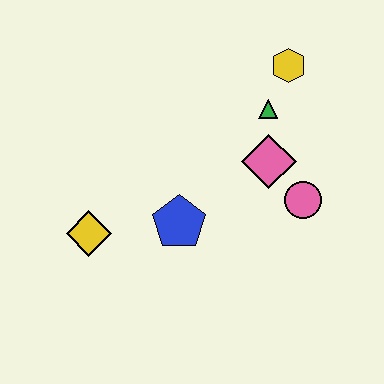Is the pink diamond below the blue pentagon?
No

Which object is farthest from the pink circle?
The yellow diamond is farthest from the pink circle.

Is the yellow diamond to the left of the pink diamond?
Yes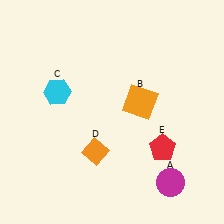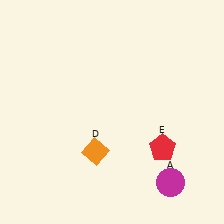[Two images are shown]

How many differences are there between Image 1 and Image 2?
There are 2 differences between the two images.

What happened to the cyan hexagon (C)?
The cyan hexagon (C) was removed in Image 2. It was in the top-left area of Image 1.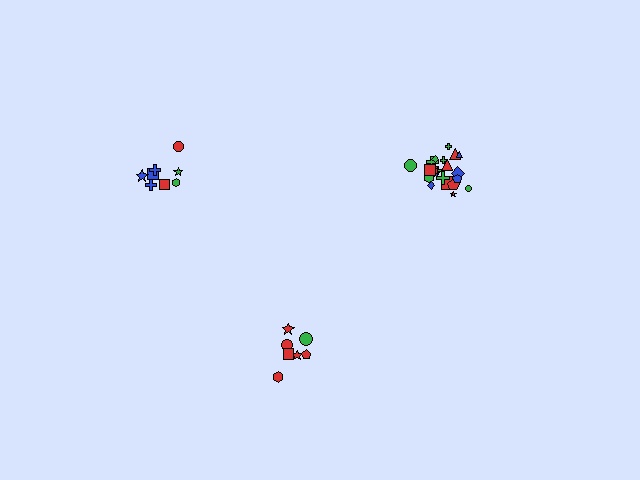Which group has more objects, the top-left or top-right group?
The top-right group.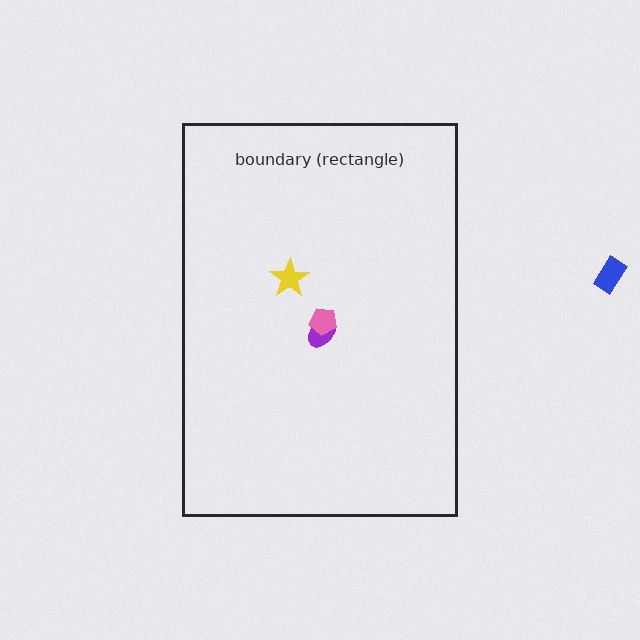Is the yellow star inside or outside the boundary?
Inside.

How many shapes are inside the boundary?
3 inside, 1 outside.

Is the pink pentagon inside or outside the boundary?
Inside.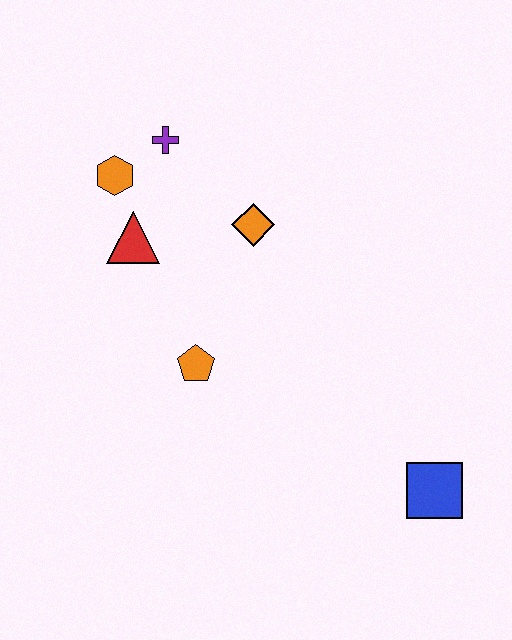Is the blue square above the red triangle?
No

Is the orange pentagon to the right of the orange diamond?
No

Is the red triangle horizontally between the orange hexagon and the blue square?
Yes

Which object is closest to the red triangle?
The orange hexagon is closest to the red triangle.